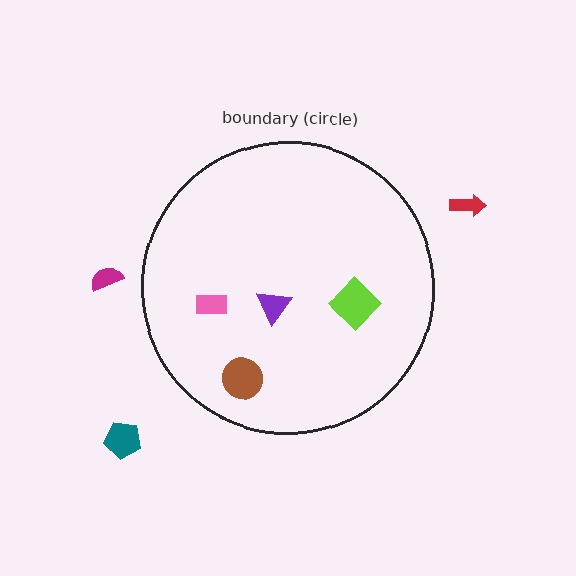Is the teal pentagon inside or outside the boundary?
Outside.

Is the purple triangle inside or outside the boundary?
Inside.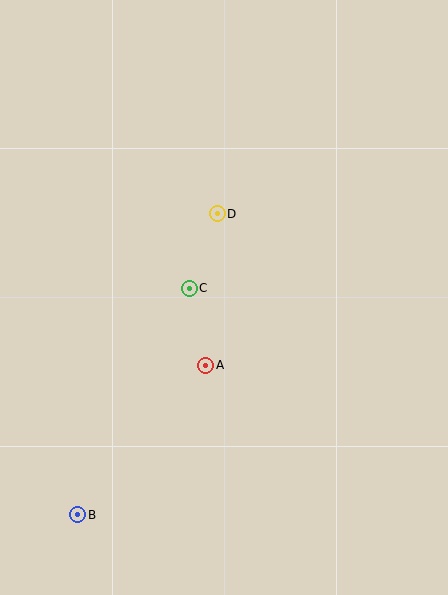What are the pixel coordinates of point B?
Point B is at (78, 515).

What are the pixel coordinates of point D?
Point D is at (217, 214).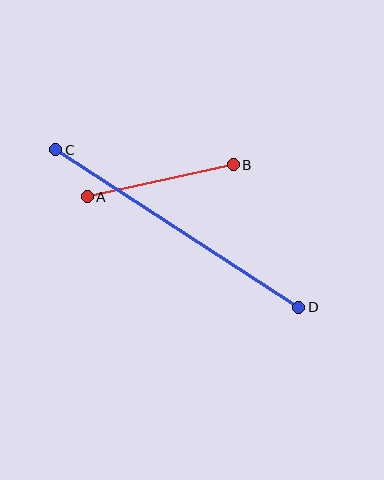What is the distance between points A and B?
The distance is approximately 150 pixels.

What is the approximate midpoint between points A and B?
The midpoint is at approximately (160, 181) pixels.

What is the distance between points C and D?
The distance is approximately 289 pixels.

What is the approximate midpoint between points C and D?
The midpoint is at approximately (177, 229) pixels.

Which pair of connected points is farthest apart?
Points C and D are farthest apart.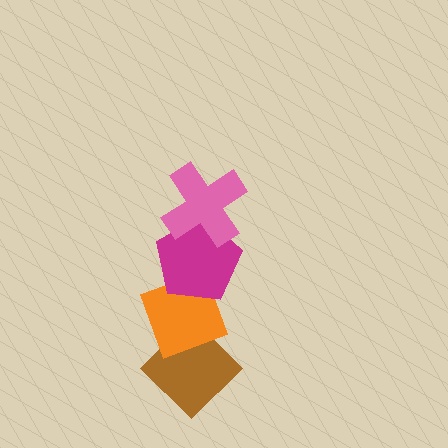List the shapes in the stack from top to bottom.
From top to bottom: the pink cross, the magenta pentagon, the orange diamond, the brown diamond.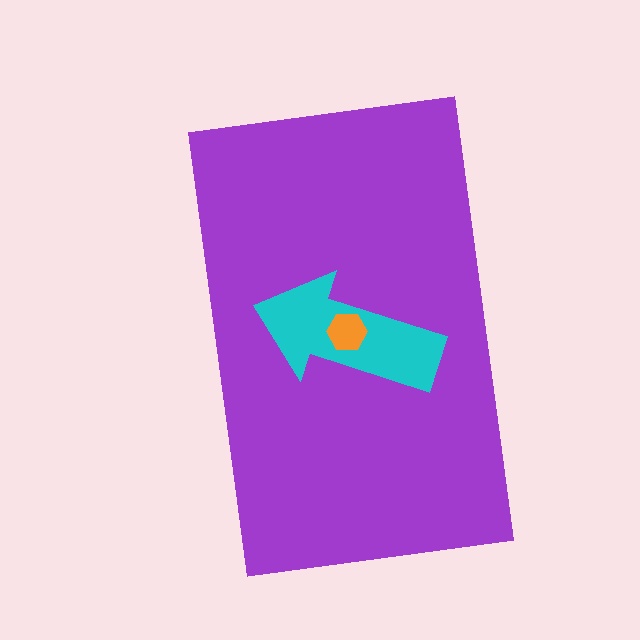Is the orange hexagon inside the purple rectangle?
Yes.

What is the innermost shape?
The orange hexagon.